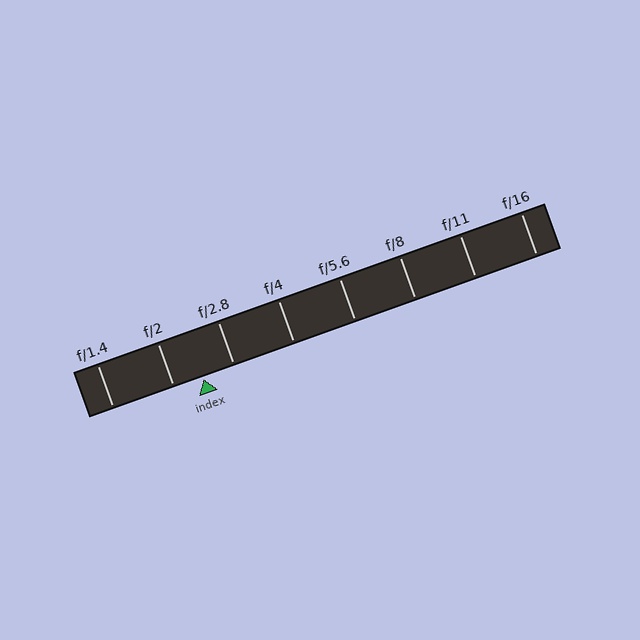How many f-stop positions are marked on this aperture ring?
There are 8 f-stop positions marked.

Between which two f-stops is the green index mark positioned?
The index mark is between f/2 and f/2.8.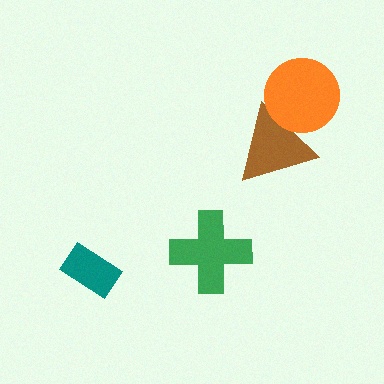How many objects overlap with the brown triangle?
1 object overlaps with the brown triangle.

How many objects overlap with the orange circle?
1 object overlaps with the orange circle.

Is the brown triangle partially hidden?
Yes, it is partially covered by another shape.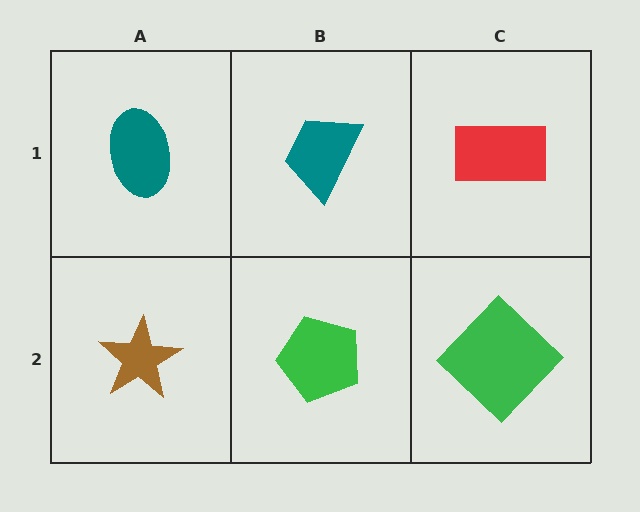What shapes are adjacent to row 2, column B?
A teal trapezoid (row 1, column B), a brown star (row 2, column A), a green diamond (row 2, column C).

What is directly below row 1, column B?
A green pentagon.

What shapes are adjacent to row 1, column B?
A green pentagon (row 2, column B), a teal ellipse (row 1, column A), a red rectangle (row 1, column C).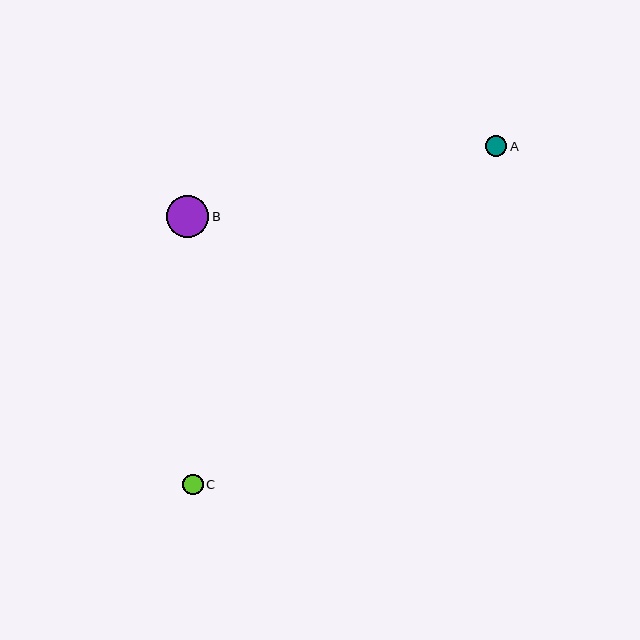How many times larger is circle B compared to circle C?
Circle B is approximately 2.1 times the size of circle C.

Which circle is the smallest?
Circle C is the smallest with a size of approximately 20 pixels.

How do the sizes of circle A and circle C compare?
Circle A and circle C are approximately the same size.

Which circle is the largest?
Circle B is the largest with a size of approximately 43 pixels.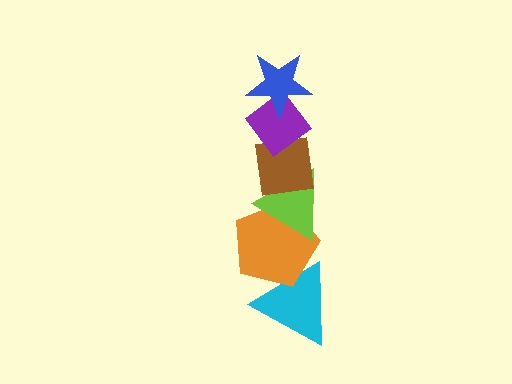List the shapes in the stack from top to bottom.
From top to bottom: the blue star, the purple diamond, the brown square, the lime triangle, the orange pentagon, the cyan triangle.